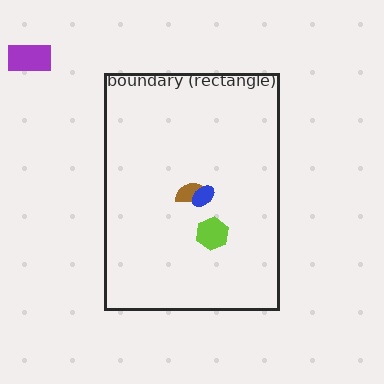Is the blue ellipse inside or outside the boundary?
Inside.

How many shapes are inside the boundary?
3 inside, 1 outside.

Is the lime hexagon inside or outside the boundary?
Inside.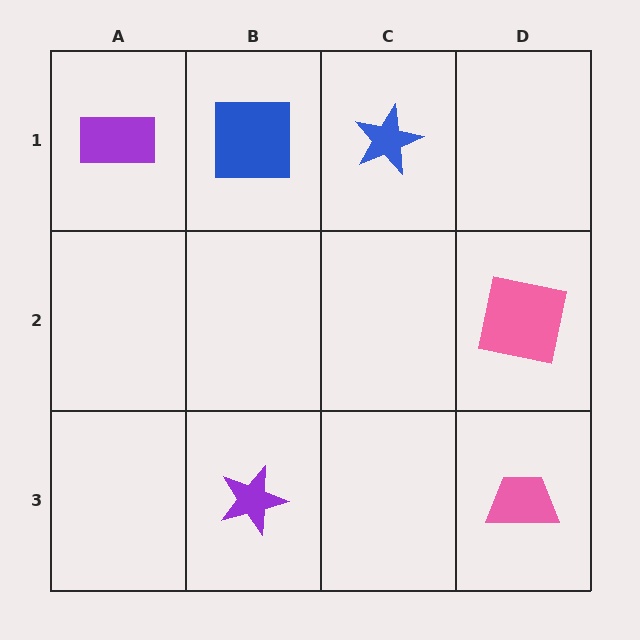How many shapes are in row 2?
1 shape.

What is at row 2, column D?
A pink square.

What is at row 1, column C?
A blue star.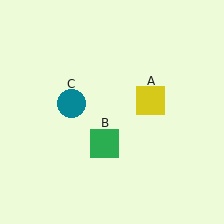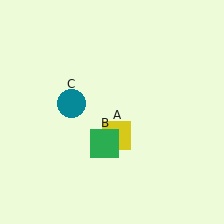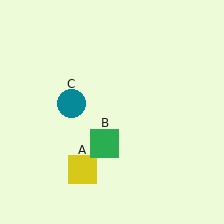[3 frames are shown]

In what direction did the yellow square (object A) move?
The yellow square (object A) moved down and to the left.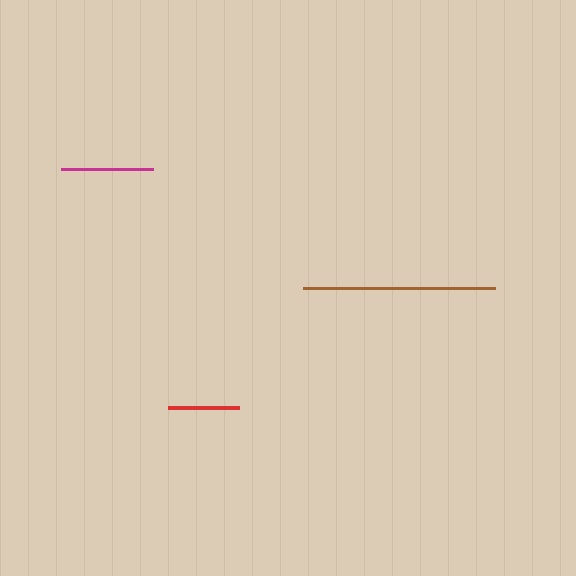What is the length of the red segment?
The red segment is approximately 71 pixels long.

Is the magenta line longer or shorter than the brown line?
The brown line is longer than the magenta line.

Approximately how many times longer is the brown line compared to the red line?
The brown line is approximately 2.7 times the length of the red line.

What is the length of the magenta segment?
The magenta segment is approximately 92 pixels long.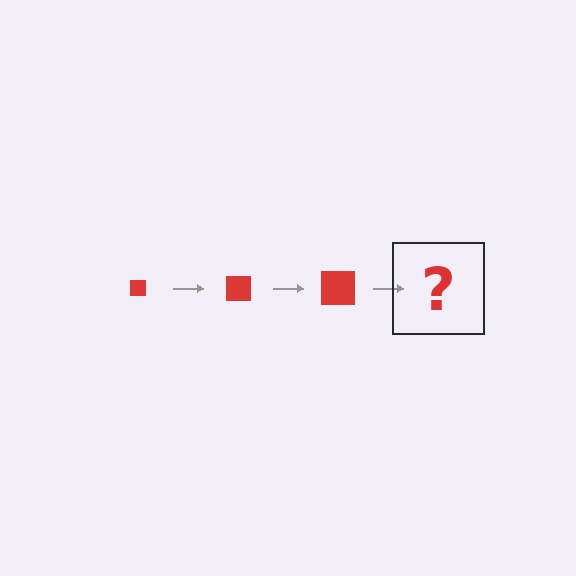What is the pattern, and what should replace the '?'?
The pattern is that the square gets progressively larger each step. The '?' should be a red square, larger than the previous one.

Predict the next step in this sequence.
The next step is a red square, larger than the previous one.